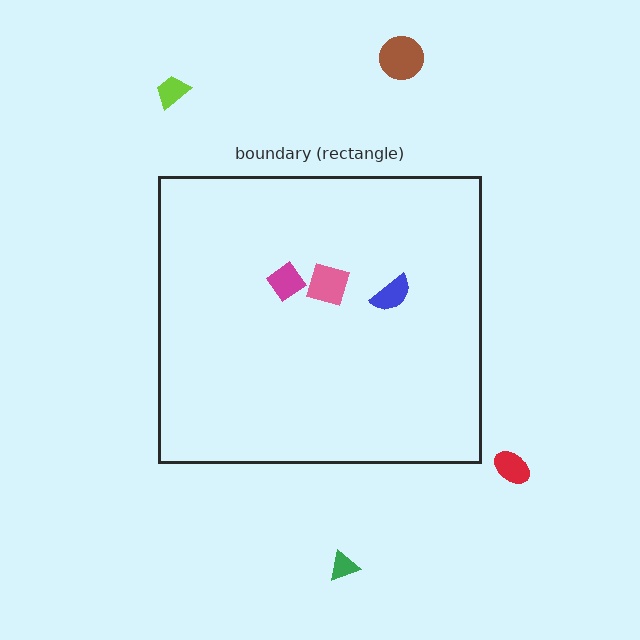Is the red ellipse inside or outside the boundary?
Outside.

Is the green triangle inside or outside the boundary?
Outside.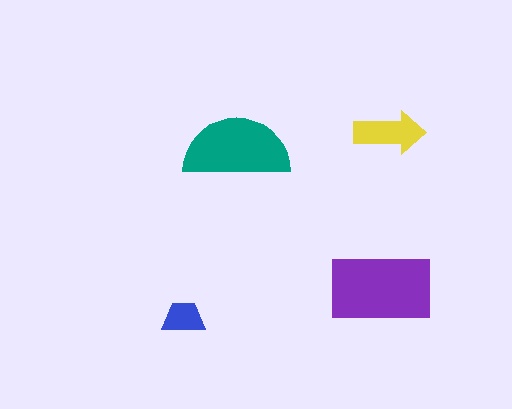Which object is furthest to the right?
The yellow arrow is rightmost.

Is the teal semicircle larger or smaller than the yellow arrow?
Larger.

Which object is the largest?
The purple rectangle.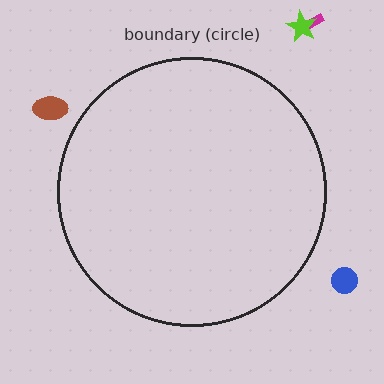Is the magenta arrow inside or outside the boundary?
Outside.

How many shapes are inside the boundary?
0 inside, 4 outside.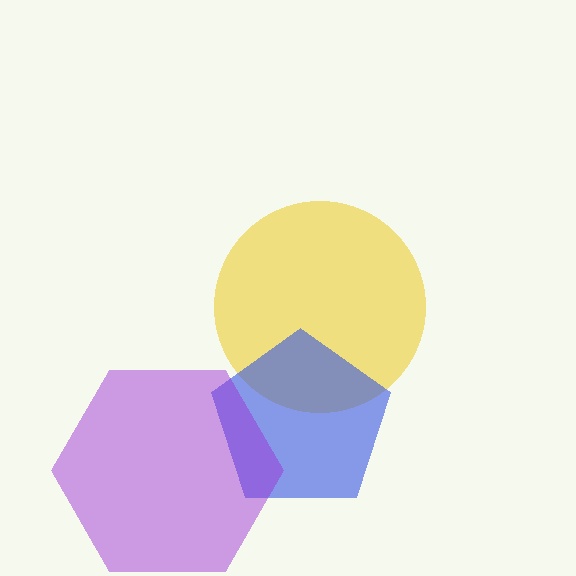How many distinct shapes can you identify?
There are 3 distinct shapes: a yellow circle, a blue pentagon, a purple hexagon.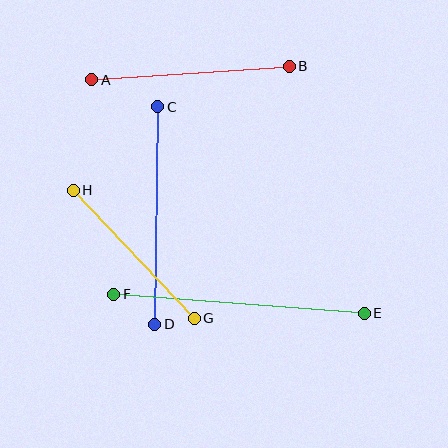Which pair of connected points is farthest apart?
Points E and F are farthest apart.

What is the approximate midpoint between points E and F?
The midpoint is at approximately (239, 304) pixels.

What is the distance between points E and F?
The distance is approximately 251 pixels.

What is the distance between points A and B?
The distance is approximately 198 pixels.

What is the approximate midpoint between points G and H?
The midpoint is at approximately (134, 254) pixels.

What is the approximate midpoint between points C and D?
The midpoint is at approximately (156, 216) pixels.